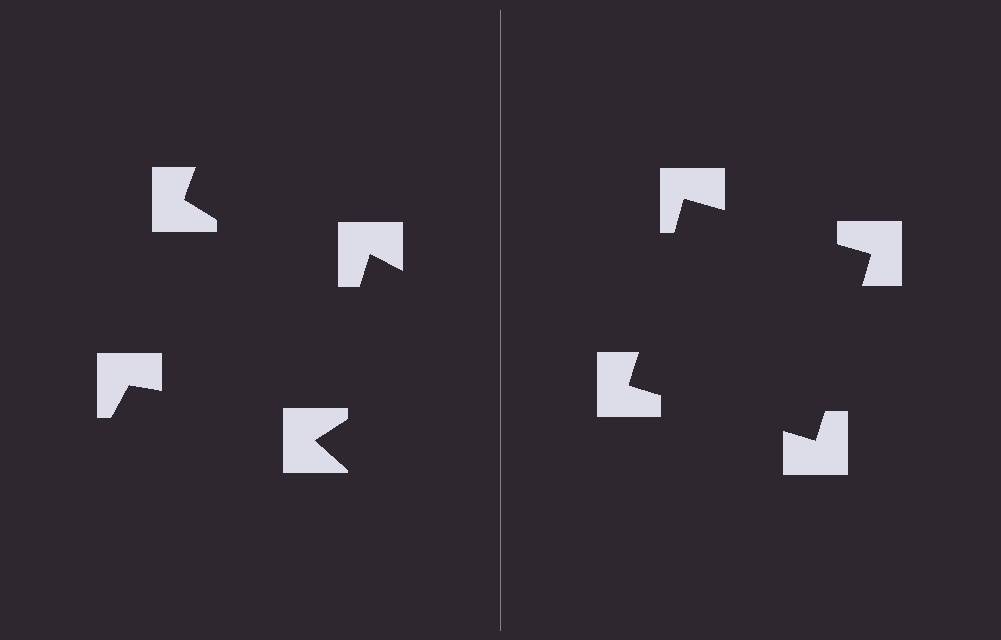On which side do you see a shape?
An illusory square appears on the right side. On the left side the wedge cuts are rotated, so no coherent shape forms.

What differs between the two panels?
The notched squares are positioned identically on both sides; only the wedge orientations differ. On the right they align to a square; on the left they are misaligned.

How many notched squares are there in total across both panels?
8 — 4 on each side.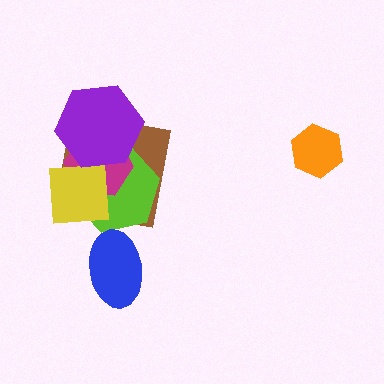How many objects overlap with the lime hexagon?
4 objects overlap with the lime hexagon.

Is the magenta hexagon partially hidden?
Yes, it is partially covered by another shape.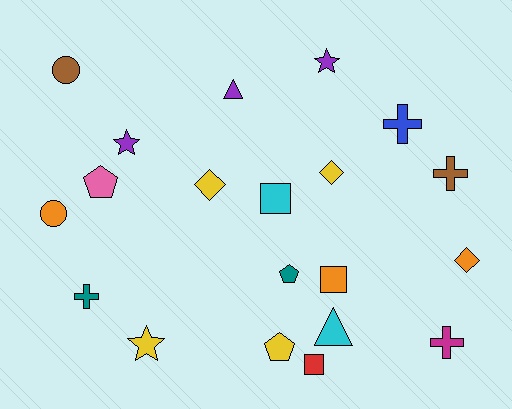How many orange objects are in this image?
There are 3 orange objects.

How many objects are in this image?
There are 20 objects.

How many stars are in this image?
There are 3 stars.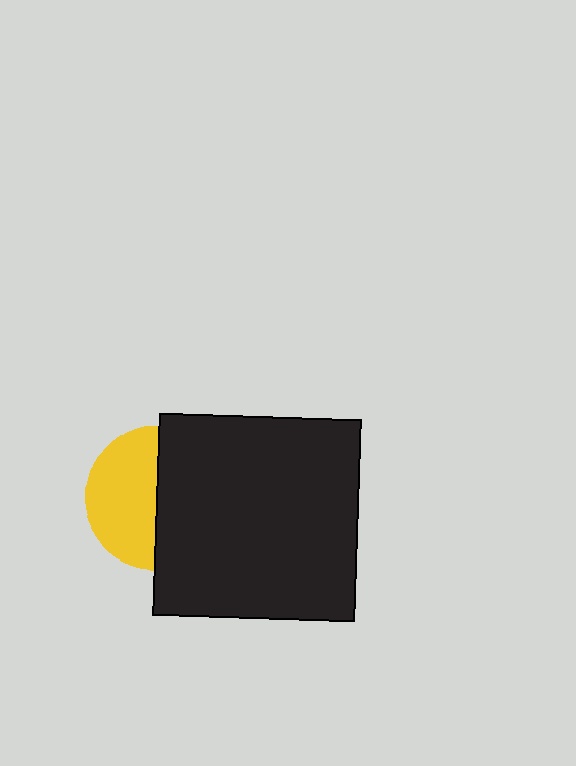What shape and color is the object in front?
The object in front is a black square.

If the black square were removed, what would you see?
You would see the complete yellow circle.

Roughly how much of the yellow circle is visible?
About half of it is visible (roughly 49%).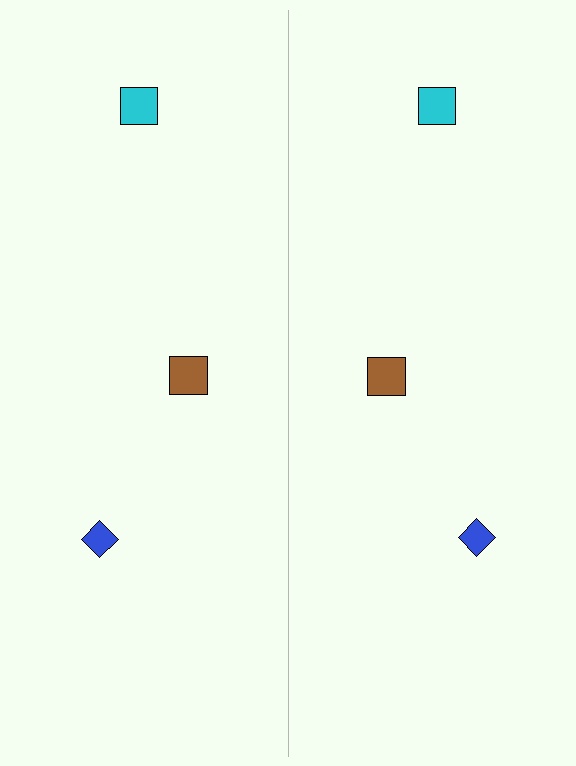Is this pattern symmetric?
Yes, this pattern has bilateral (reflection) symmetry.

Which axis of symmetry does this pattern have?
The pattern has a vertical axis of symmetry running through the center of the image.